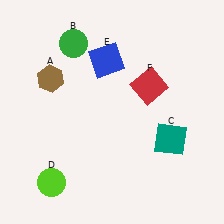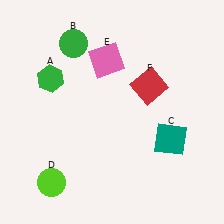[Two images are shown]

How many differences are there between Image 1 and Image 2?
There are 2 differences between the two images.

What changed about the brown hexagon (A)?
In Image 1, A is brown. In Image 2, it changed to green.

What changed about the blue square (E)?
In Image 1, E is blue. In Image 2, it changed to pink.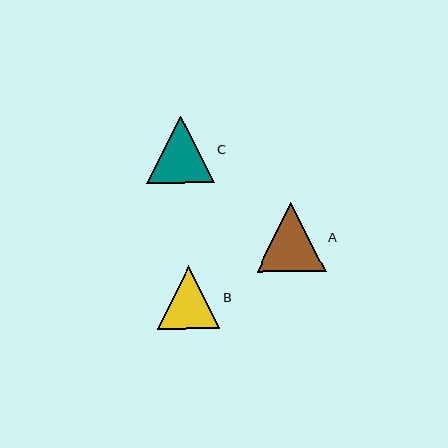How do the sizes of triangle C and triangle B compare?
Triangle C and triangle B are approximately the same size.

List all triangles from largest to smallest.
From largest to smallest: A, C, B.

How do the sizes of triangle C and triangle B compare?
Triangle C and triangle B are approximately the same size.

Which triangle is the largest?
Triangle A is the largest with a size of approximately 69 pixels.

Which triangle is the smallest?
Triangle B is the smallest with a size of approximately 63 pixels.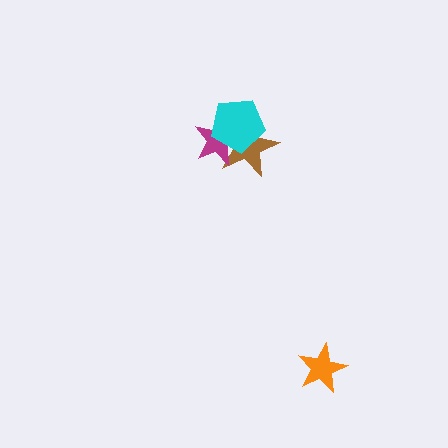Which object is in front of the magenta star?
The cyan pentagon is in front of the magenta star.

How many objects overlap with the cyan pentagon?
2 objects overlap with the cyan pentagon.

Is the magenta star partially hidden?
Yes, it is partially covered by another shape.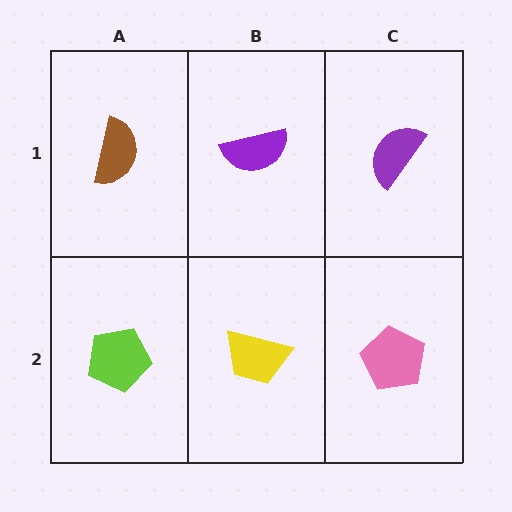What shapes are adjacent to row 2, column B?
A purple semicircle (row 1, column B), a lime pentagon (row 2, column A), a pink pentagon (row 2, column C).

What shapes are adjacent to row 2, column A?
A brown semicircle (row 1, column A), a yellow trapezoid (row 2, column B).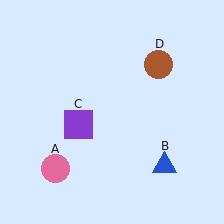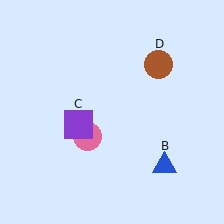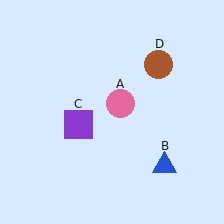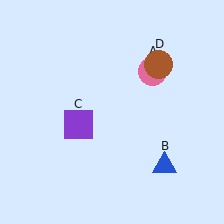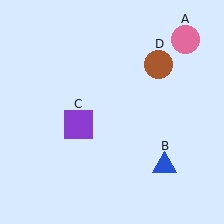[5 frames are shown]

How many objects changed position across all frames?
1 object changed position: pink circle (object A).